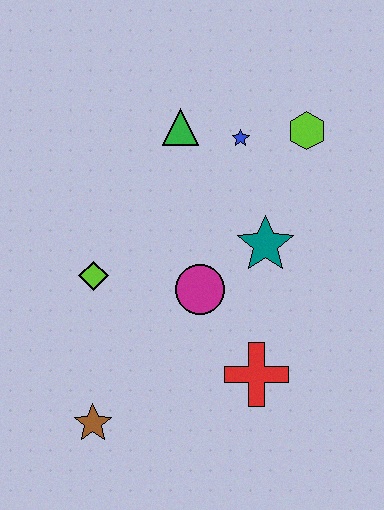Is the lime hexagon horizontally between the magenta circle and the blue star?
No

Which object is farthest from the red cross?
The green triangle is farthest from the red cross.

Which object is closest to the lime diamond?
The magenta circle is closest to the lime diamond.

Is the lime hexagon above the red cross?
Yes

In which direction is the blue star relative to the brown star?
The blue star is above the brown star.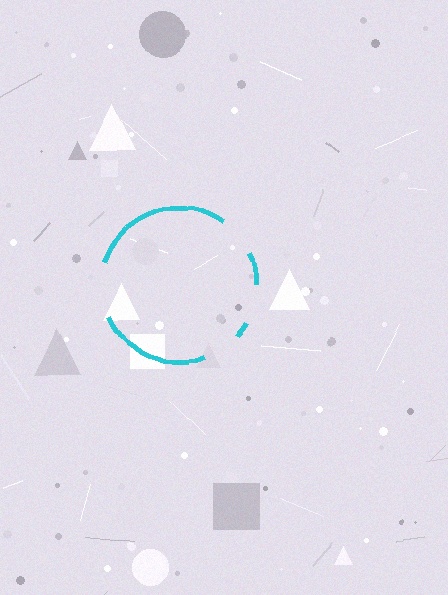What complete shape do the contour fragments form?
The contour fragments form a circle.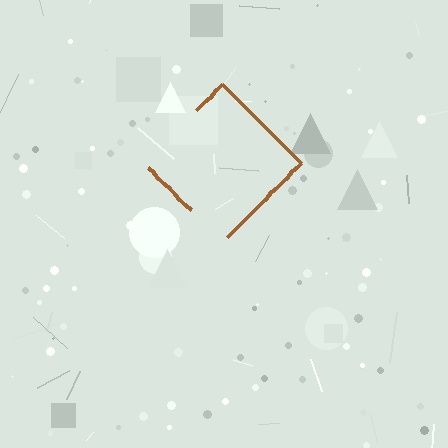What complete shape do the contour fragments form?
The contour fragments form a diamond.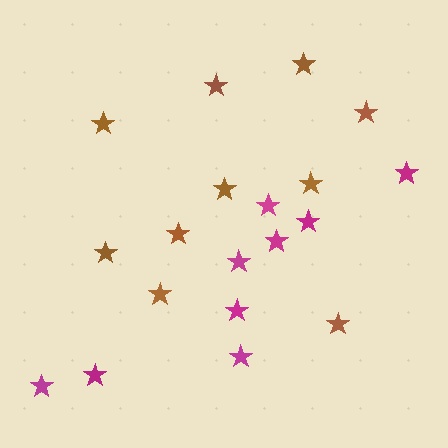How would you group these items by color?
There are 2 groups: one group of brown stars (10) and one group of magenta stars (9).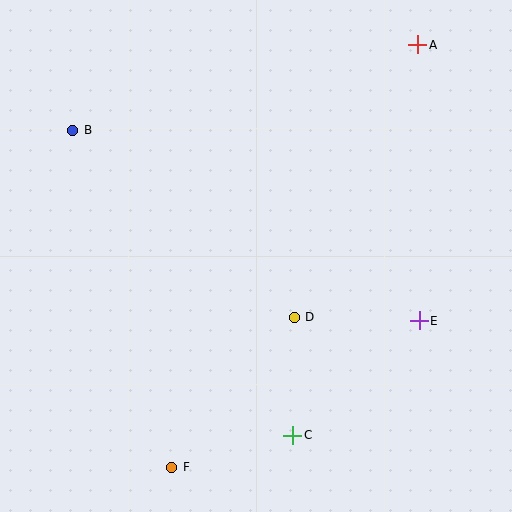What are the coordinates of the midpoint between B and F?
The midpoint between B and F is at (122, 299).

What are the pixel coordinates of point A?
Point A is at (418, 45).